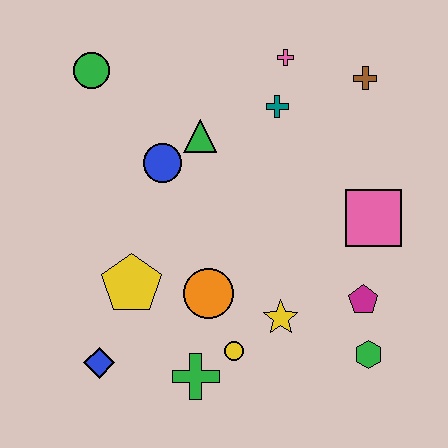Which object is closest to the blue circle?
The green triangle is closest to the blue circle.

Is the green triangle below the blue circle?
No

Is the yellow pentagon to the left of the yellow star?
Yes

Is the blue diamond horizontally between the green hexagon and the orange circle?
No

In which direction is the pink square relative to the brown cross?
The pink square is below the brown cross.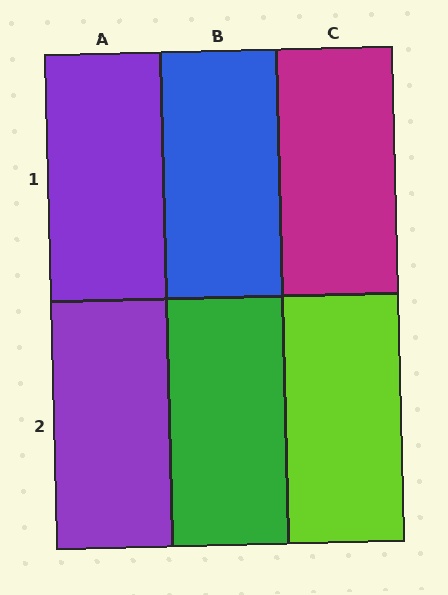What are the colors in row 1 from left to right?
Purple, blue, magenta.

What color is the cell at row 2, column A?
Purple.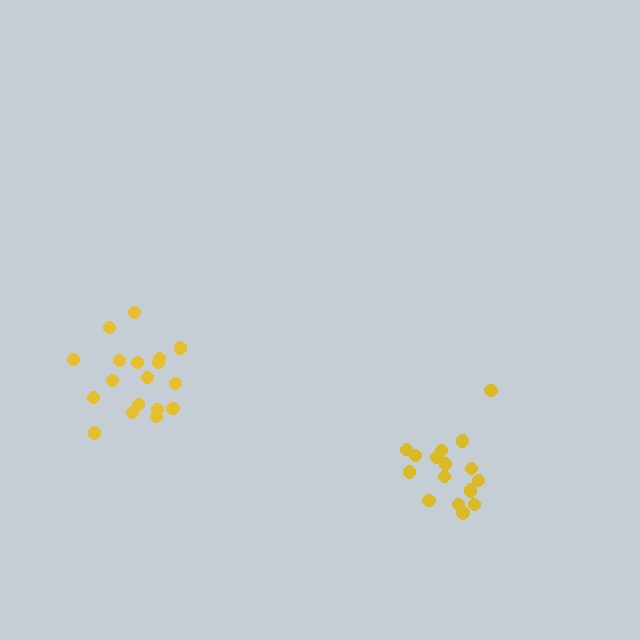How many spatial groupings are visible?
There are 2 spatial groupings.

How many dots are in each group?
Group 1: 18 dots, Group 2: 17 dots (35 total).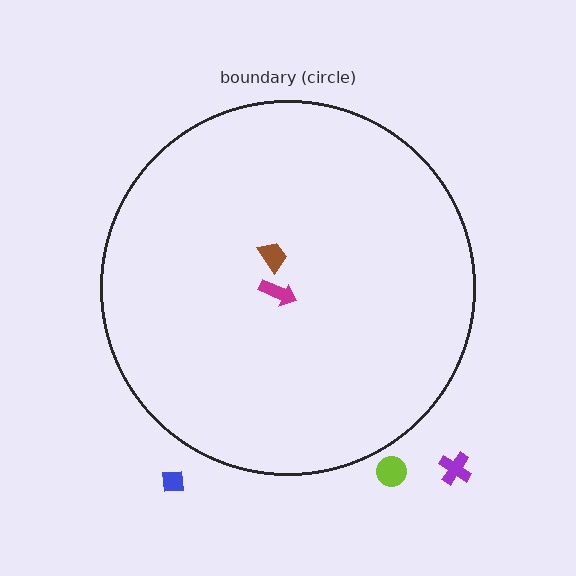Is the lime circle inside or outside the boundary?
Outside.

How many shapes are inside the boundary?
2 inside, 3 outside.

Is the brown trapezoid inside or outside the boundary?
Inside.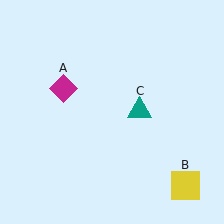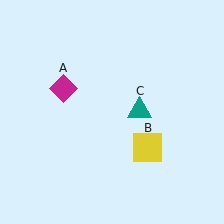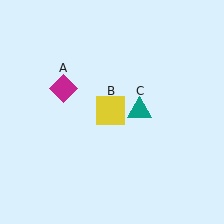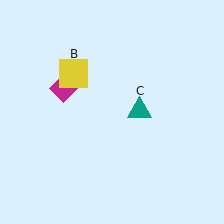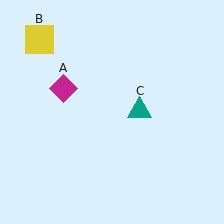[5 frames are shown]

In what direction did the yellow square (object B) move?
The yellow square (object B) moved up and to the left.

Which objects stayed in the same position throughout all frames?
Magenta diamond (object A) and teal triangle (object C) remained stationary.